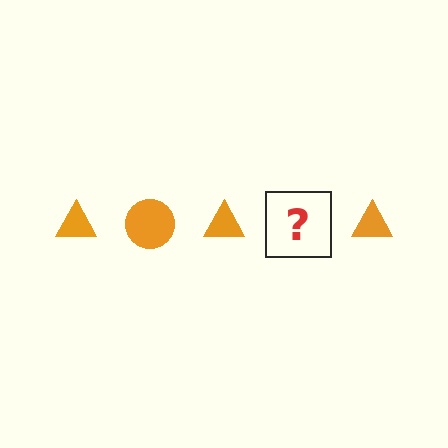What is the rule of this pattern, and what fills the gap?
The rule is that the pattern cycles through triangle, circle shapes in orange. The gap should be filled with an orange circle.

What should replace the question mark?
The question mark should be replaced with an orange circle.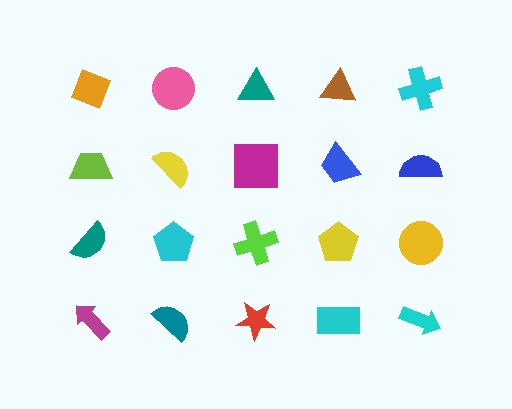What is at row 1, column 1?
An orange diamond.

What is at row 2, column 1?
A lime trapezoid.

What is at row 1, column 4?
A brown triangle.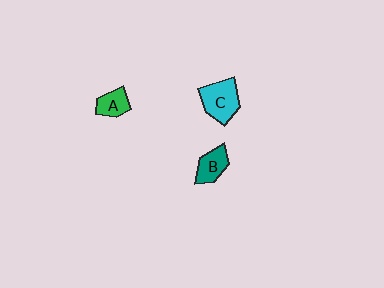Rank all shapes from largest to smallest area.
From largest to smallest: C (cyan), B (teal), A (green).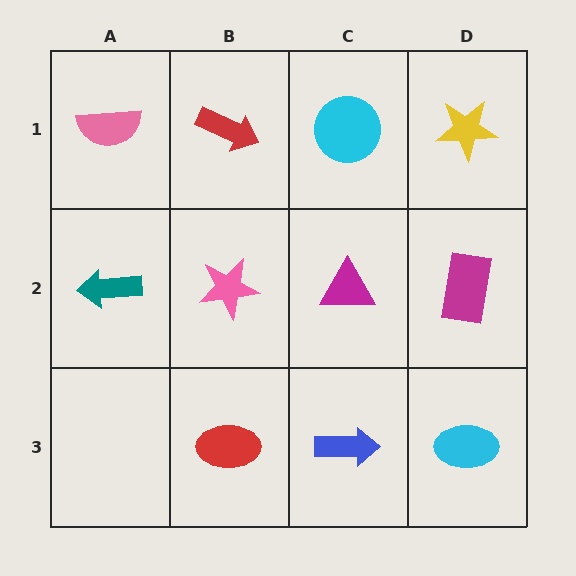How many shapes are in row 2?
4 shapes.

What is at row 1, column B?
A red arrow.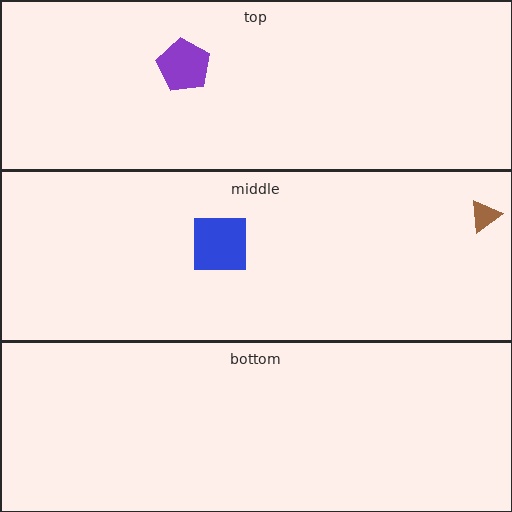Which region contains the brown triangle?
The middle region.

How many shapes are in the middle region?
2.